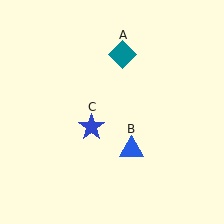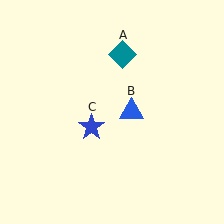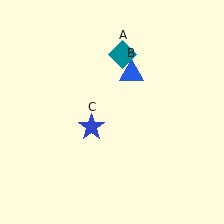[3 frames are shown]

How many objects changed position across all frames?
1 object changed position: blue triangle (object B).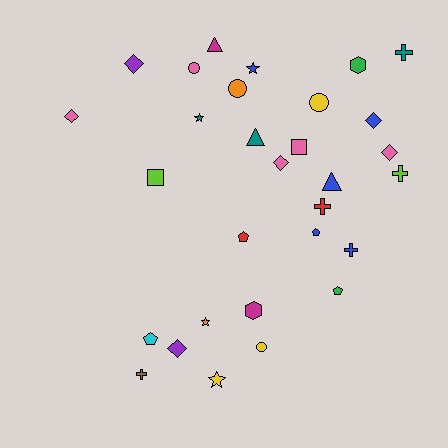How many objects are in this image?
There are 30 objects.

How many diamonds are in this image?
There are 6 diamonds.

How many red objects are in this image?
There are 2 red objects.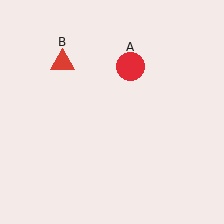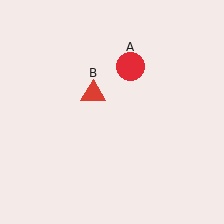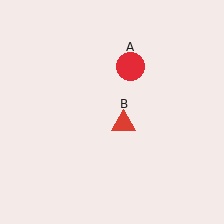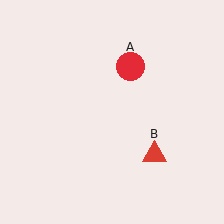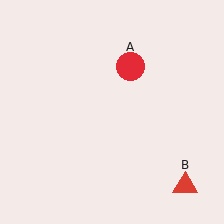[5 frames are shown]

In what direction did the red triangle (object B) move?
The red triangle (object B) moved down and to the right.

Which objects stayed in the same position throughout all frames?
Red circle (object A) remained stationary.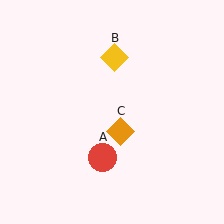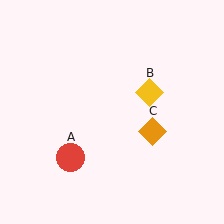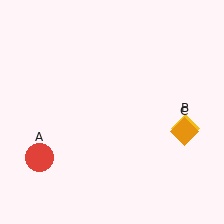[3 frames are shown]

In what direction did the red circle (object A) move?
The red circle (object A) moved left.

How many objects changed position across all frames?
3 objects changed position: red circle (object A), yellow diamond (object B), orange diamond (object C).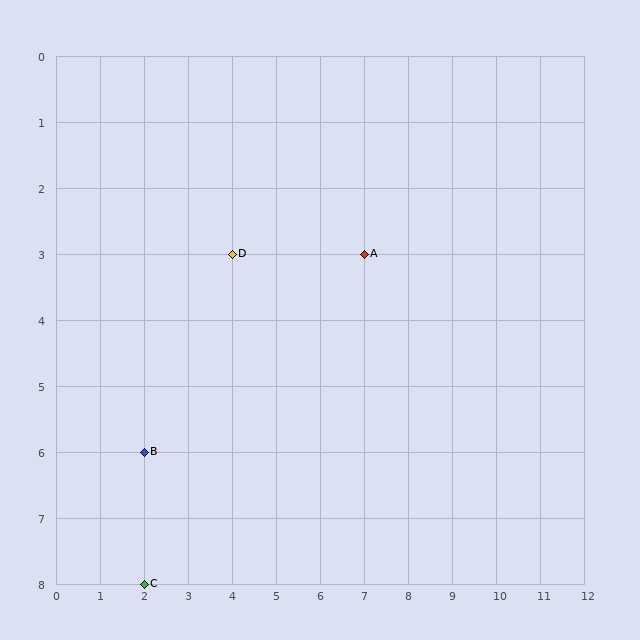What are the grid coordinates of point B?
Point B is at grid coordinates (2, 6).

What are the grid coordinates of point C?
Point C is at grid coordinates (2, 8).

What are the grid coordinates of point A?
Point A is at grid coordinates (7, 3).